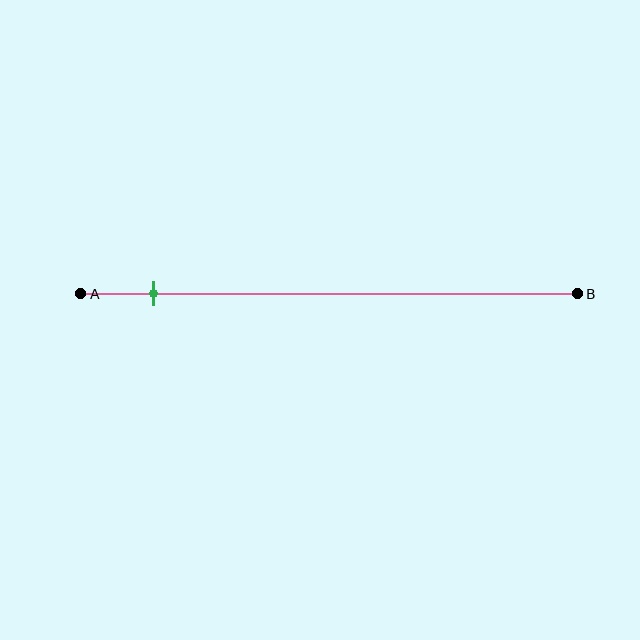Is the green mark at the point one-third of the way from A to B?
No, the mark is at about 15% from A, not at the 33% one-third point.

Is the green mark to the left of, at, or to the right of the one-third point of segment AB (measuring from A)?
The green mark is to the left of the one-third point of segment AB.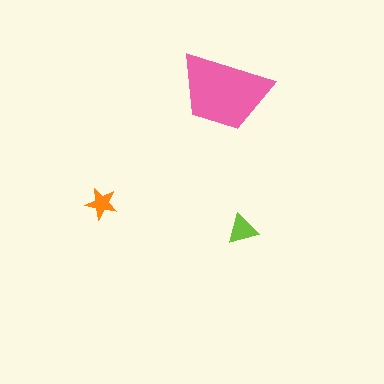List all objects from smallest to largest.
The orange star, the lime triangle, the pink trapezoid.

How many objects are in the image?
There are 3 objects in the image.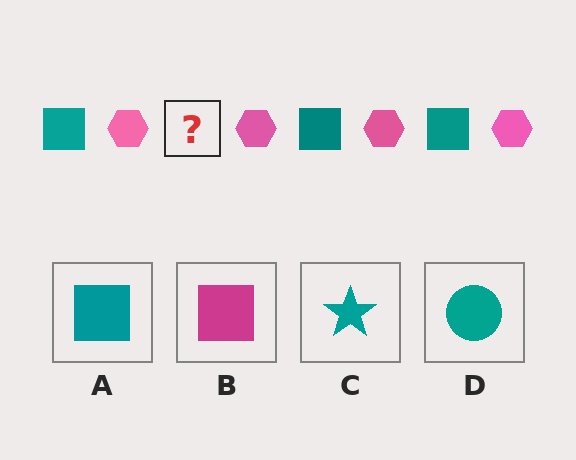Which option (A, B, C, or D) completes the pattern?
A.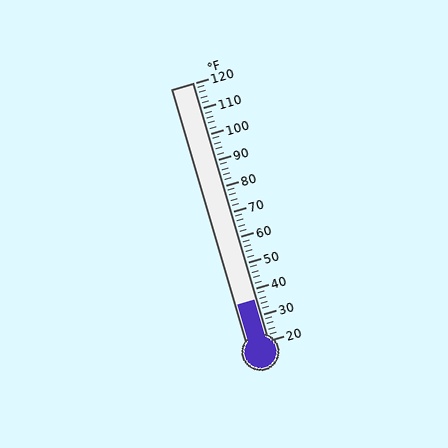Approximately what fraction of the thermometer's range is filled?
The thermometer is filled to approximately 15% of its range.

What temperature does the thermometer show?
The thermometer shows approximately 36°F.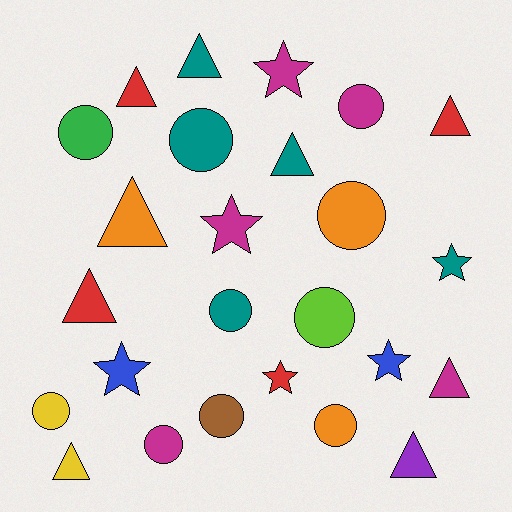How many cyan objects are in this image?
There are no cyan objects.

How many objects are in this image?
There are 25 objects.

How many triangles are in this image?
There are 9 triangles.